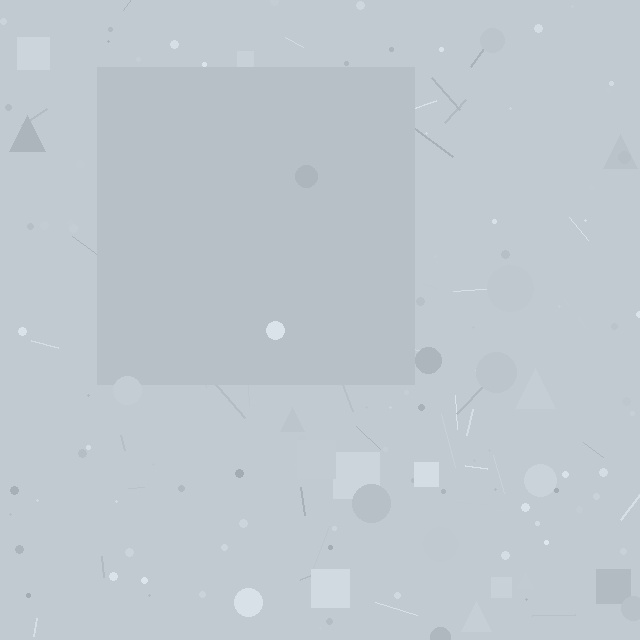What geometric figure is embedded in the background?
A square is embedded in the background.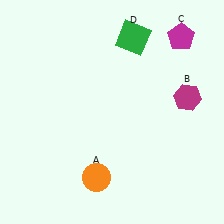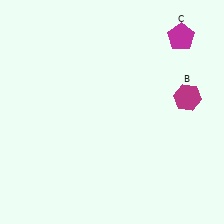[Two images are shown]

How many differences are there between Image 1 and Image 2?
There are 2 differences between the two images.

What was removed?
The orange circle (A), the green square (D) were removed in Image 2.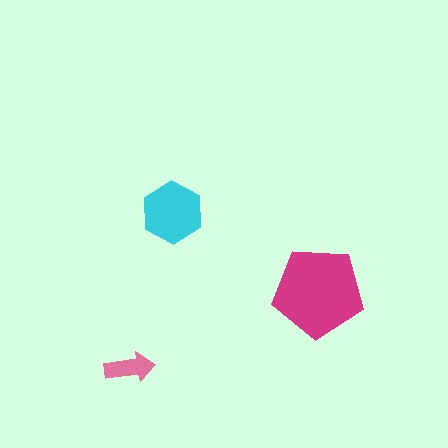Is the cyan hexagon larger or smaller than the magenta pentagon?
Smaller.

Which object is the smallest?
The pink arrow.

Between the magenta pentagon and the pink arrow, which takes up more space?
The magenta pentagon.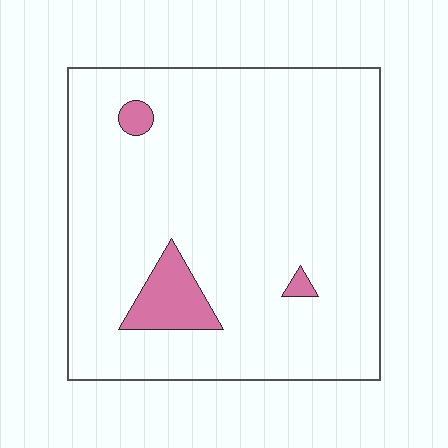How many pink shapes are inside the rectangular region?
3.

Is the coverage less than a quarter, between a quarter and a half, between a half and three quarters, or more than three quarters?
Less than a quarter.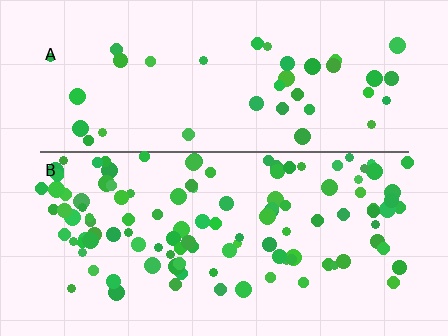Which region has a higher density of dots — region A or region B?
B (the bottom).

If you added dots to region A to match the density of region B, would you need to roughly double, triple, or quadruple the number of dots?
Approximately triple.